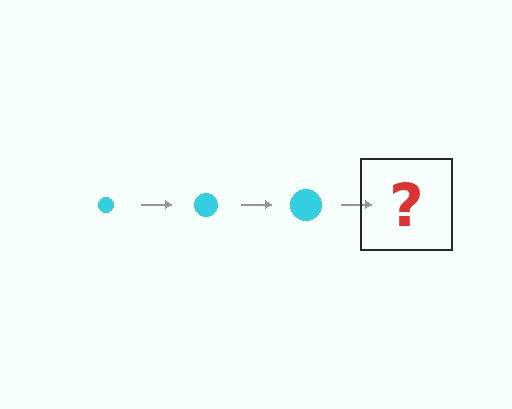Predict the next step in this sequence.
The next step is a cyan circle, larger than the previous one.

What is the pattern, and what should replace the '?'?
The pattern is that the circle gets progressively larger each step. The '?' should be a cyan circle, larger than the previous one.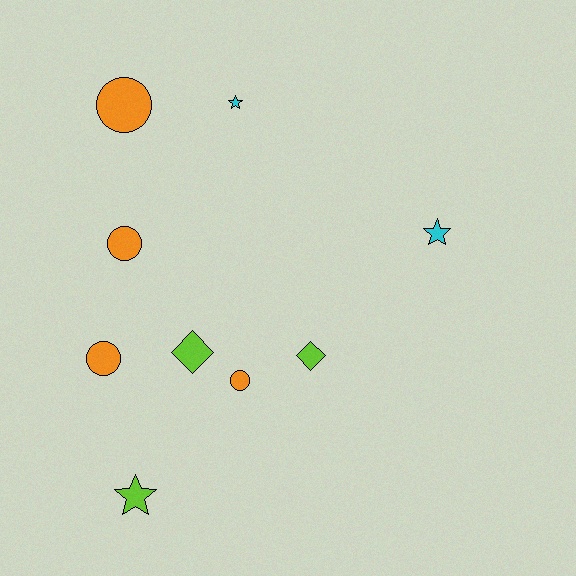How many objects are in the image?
There are 9 objects.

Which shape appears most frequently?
Circle, with 4 objects.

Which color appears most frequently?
Orange, with 4 objects.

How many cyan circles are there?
There are no cyan circles.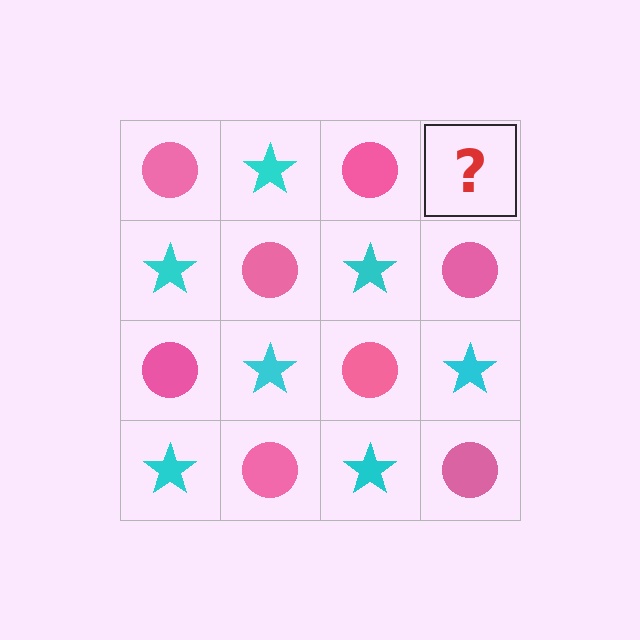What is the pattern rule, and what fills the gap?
The rule is that it alternates pink circle and cyan star in a checkerboard pattern. The gap should be filled with a cyan star.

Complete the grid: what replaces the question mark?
The question mark should be replaced with a cyan star.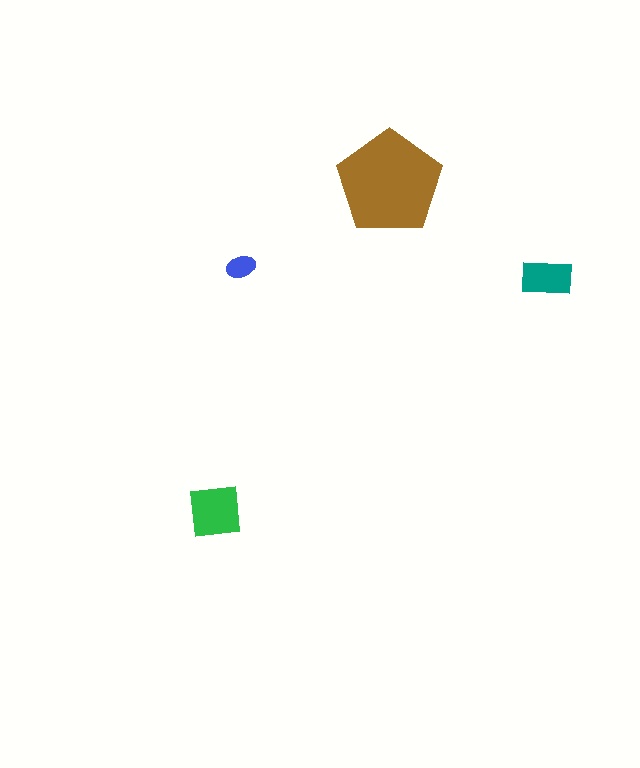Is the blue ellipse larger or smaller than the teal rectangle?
Smaller.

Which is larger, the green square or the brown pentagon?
The brown pentagon.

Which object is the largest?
The brown pentagon.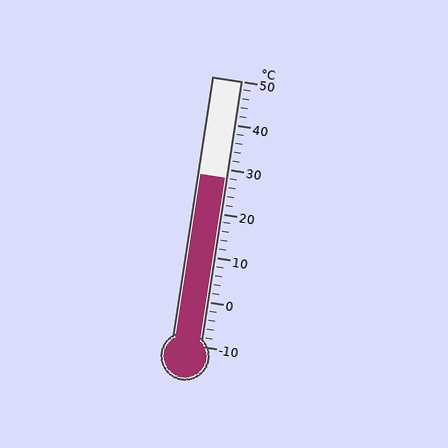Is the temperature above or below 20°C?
The temperature is above 20°C.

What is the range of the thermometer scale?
The thermometer scale ranges from -10°C to 50°C.